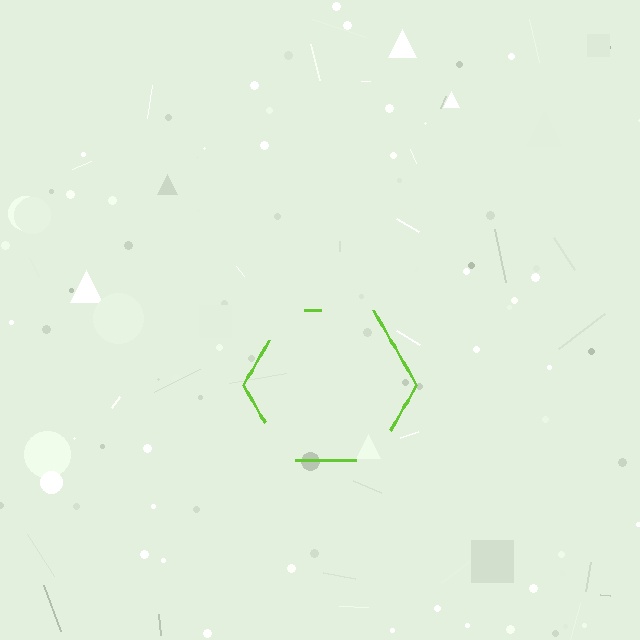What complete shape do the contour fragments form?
The contour fragments form a hexagon.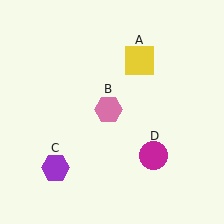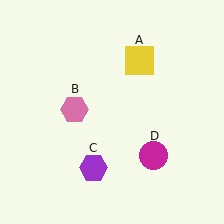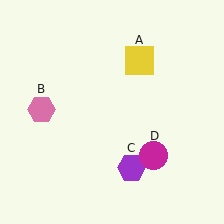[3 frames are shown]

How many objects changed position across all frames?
2 objects changed position: pink hexagon (object B), purple hexagon (object C).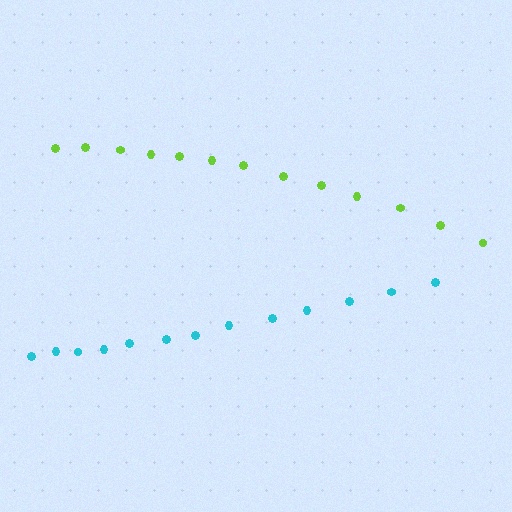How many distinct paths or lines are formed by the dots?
There are 2 distinct paths.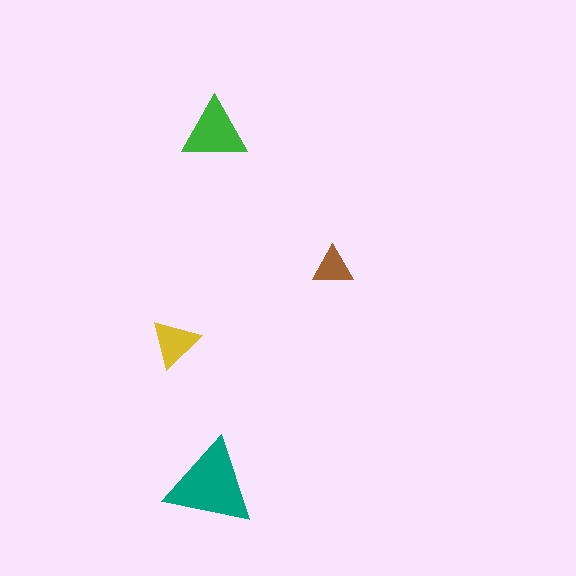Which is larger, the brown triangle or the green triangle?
The green one.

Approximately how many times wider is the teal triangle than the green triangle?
About 1.5 times wider.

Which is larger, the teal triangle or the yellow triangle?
The teal one.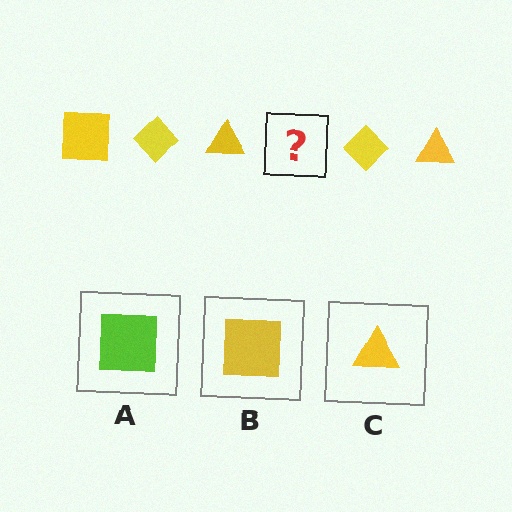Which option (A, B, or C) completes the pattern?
B.